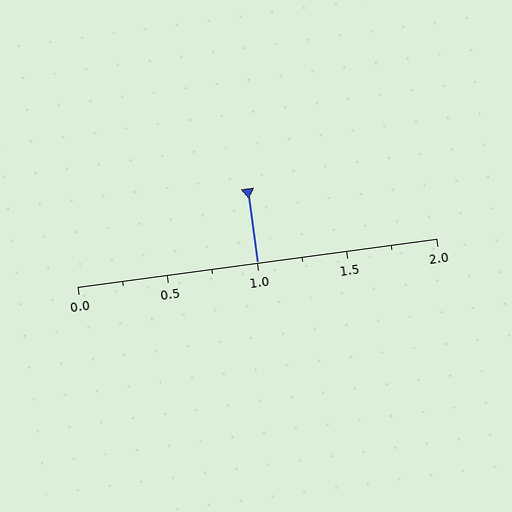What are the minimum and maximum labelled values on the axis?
The axis runs from 0.0 to 2.0.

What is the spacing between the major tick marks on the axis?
The major ticks are spaced 0.5 apart.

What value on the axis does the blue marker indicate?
The marker indicates approximately 1.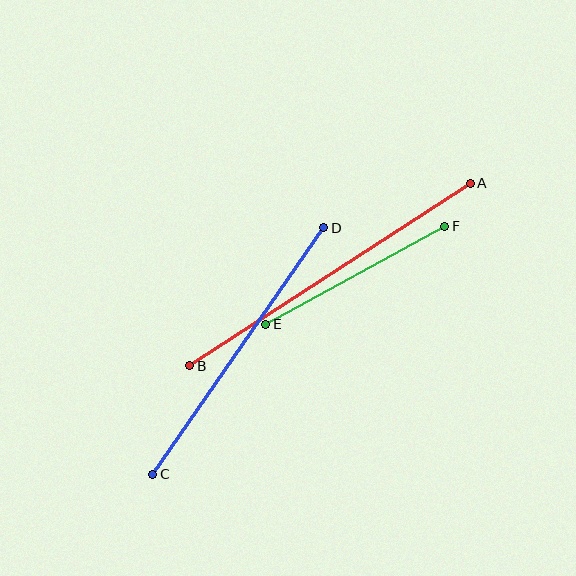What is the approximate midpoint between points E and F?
The midpoint is at approximately (355, 275) pixels.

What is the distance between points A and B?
The distance is approximately 335 pixels.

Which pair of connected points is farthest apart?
Points A and B are farthest apart.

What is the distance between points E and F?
The distance is approximately 204 pixels.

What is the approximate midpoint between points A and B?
The midpoint is at approximately (330, 275) pixels.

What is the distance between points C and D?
The distance is approximately 300 pixels.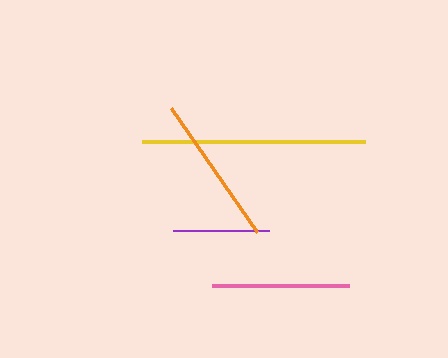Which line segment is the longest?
The yellow line is the longest at approximately 223 pixels.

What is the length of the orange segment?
The orange segment is approximately 151 pixels long.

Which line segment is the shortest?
The purple line is the shortest at approximately 96 pixels.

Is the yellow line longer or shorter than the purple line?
The yellow line is longer than the purple line.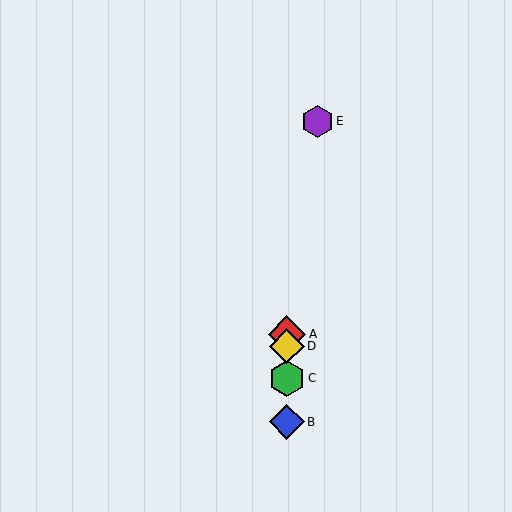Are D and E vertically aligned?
No, D is at x≈287 and E is at x≈318.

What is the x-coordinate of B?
Object B is at x≈287.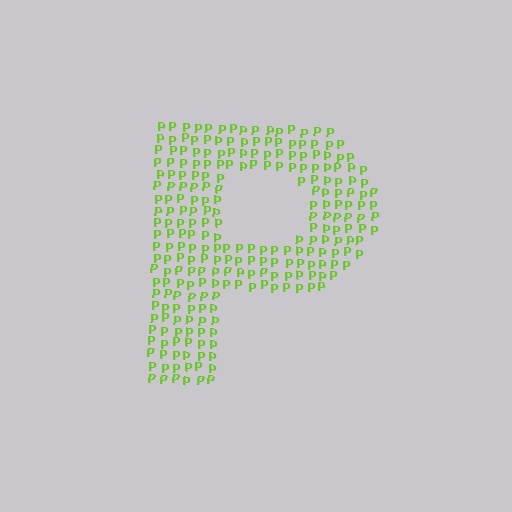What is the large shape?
The large shape is the letter P.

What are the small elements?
The small elements are letter P's.